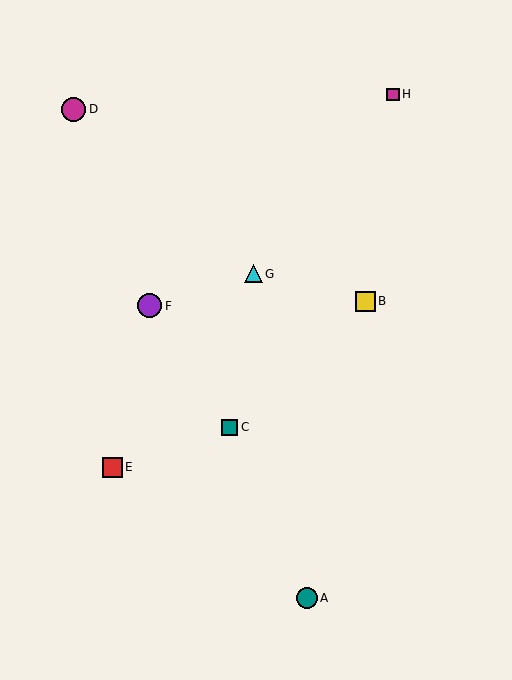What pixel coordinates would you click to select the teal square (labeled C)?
Click at (230, 427) to select the teal square C.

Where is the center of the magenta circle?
The center of the magenta circle is at (74, 109).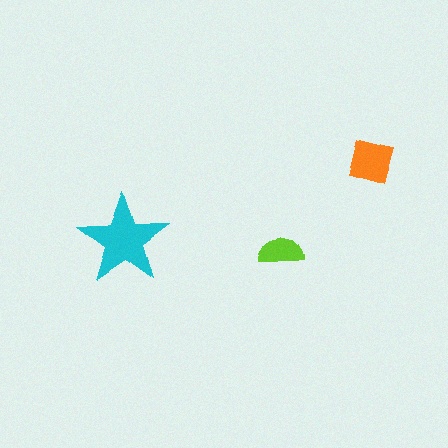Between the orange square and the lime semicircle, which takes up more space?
The orange square.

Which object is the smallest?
The lime semicircle.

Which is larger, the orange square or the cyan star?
The cyan star.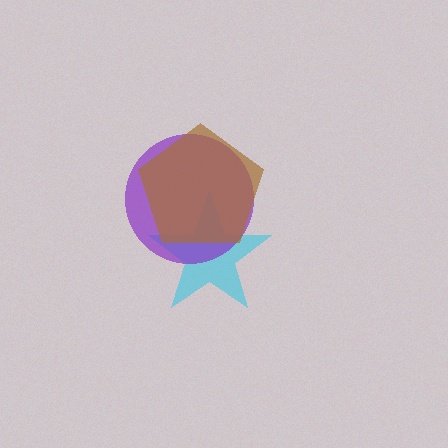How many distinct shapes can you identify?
There are 3 distinct shapes: a cyan star, a purple circle, a brown pentagon.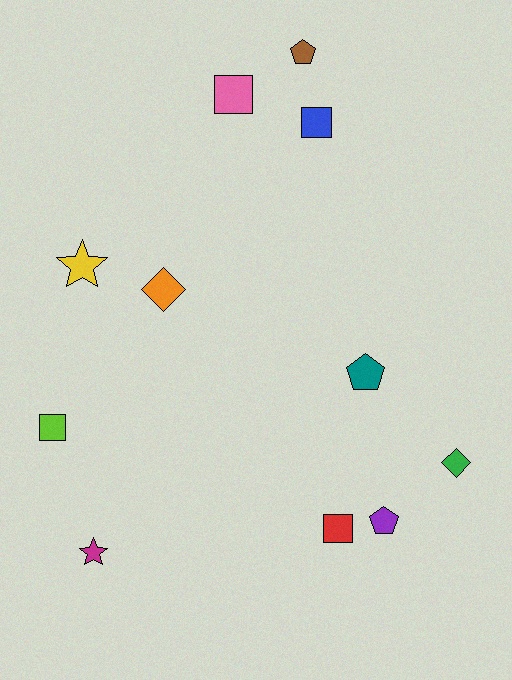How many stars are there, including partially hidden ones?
There are 2 stars.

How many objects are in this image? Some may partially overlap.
There are 11 objects.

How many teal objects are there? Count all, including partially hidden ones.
There is 1 teal object.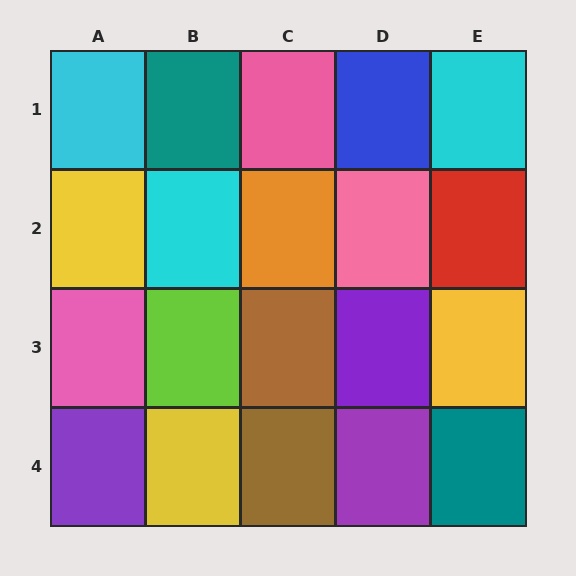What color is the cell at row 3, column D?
Purple.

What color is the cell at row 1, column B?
Teal.